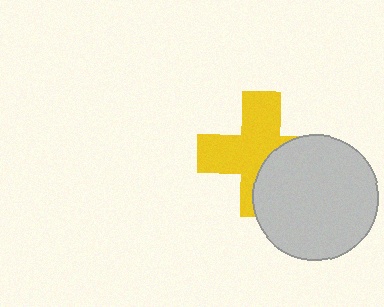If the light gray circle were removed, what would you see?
You would see the complete yellow cross.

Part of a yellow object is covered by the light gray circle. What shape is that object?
It is a cross.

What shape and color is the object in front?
The object in front is a light gray circle.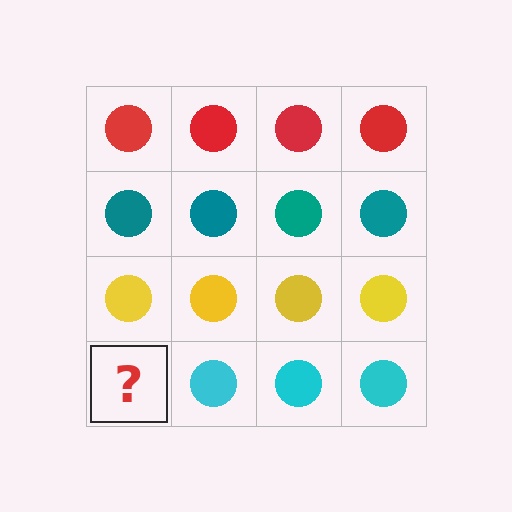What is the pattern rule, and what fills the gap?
The rule is that each row has a consistent color. The gap should be filled with a cyan circle.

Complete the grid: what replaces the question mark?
The question mark should be replaced with a cyan circle.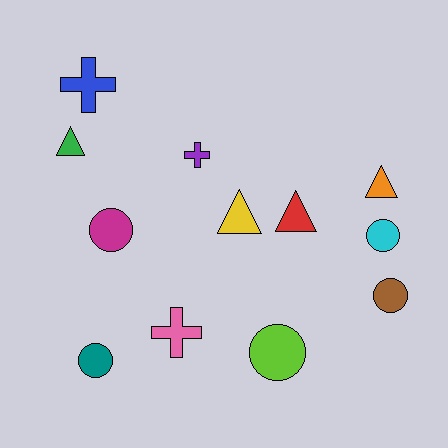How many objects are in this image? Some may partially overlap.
There are 12 objects.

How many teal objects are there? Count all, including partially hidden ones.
There is 1 teal object.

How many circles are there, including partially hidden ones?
There are 5 circles.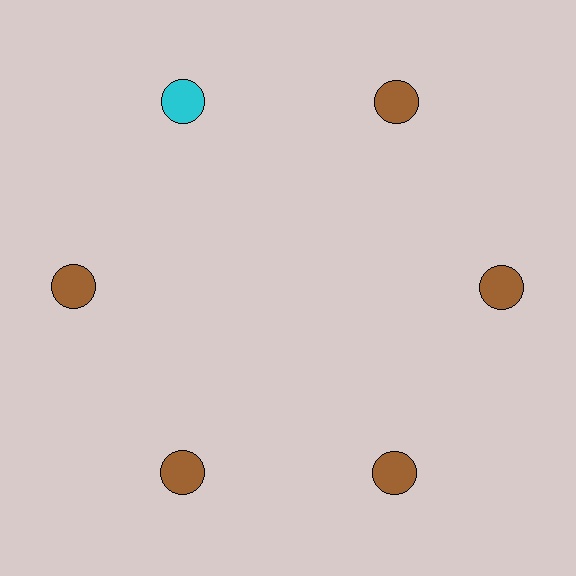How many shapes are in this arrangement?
There are 6 shapes arranged in a ring pattern.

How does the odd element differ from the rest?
It has a different color: cyan instead of brown.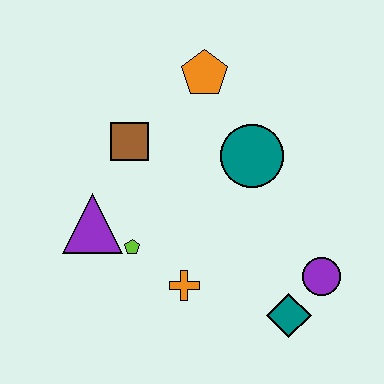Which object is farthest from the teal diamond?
The orange pentagon is farthest from the teal diamond.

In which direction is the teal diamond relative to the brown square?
The teal diamond is below the brown square.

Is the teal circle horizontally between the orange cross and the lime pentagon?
No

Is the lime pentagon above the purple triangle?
No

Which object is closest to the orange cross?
The lime pentagon is closest to the orange cross.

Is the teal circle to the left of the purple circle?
Yes